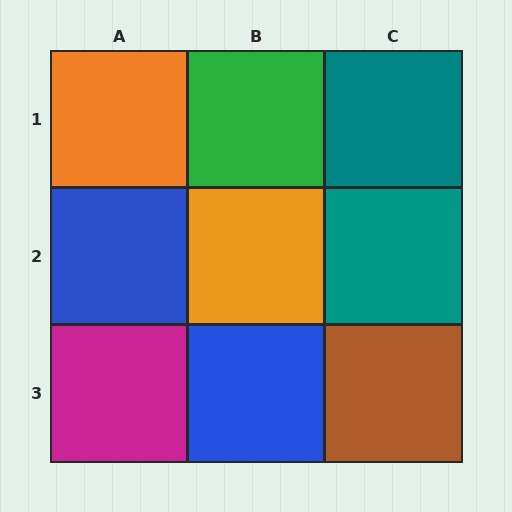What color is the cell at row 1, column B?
Green.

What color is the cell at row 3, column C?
Brown.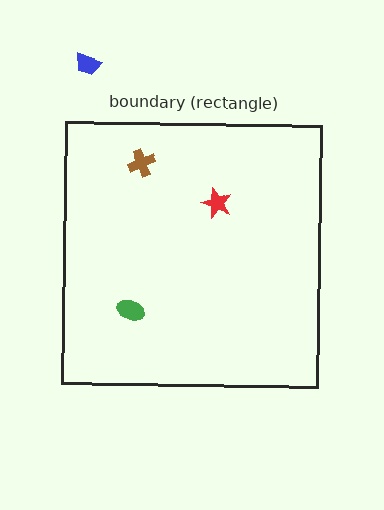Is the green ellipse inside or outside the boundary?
Inside.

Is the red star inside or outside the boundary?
Inside.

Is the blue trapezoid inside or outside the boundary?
Outside.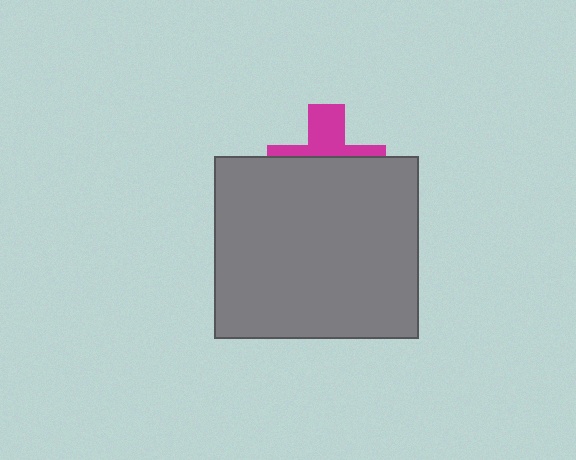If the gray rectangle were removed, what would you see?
You would see the complete magenta cross.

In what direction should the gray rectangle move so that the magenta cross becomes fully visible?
The gray rectangle should move down. That is the shortest direction to clear the overlap and leave the magenta cross fully visible.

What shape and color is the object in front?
The object in front is a gray rectangle.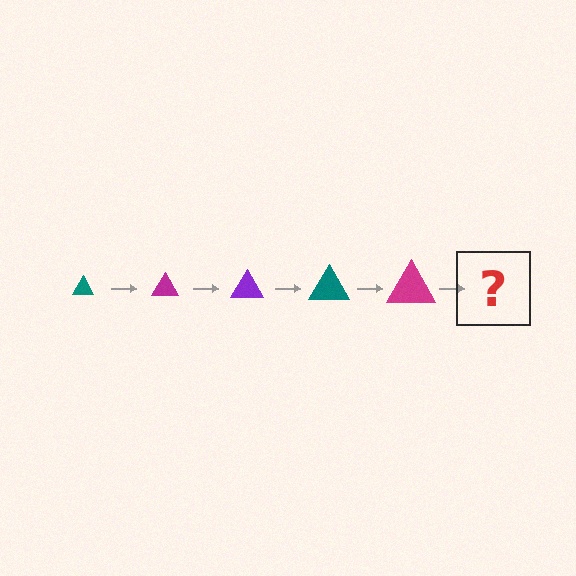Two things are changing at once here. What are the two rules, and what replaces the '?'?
The two rules are that the triangle grows larger each step and the color cycles through teal, magenta, and purple. The '?' should be a purple triangle, larger than the previous one.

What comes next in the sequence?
The next element should be a purple triangle, larger than the previous one.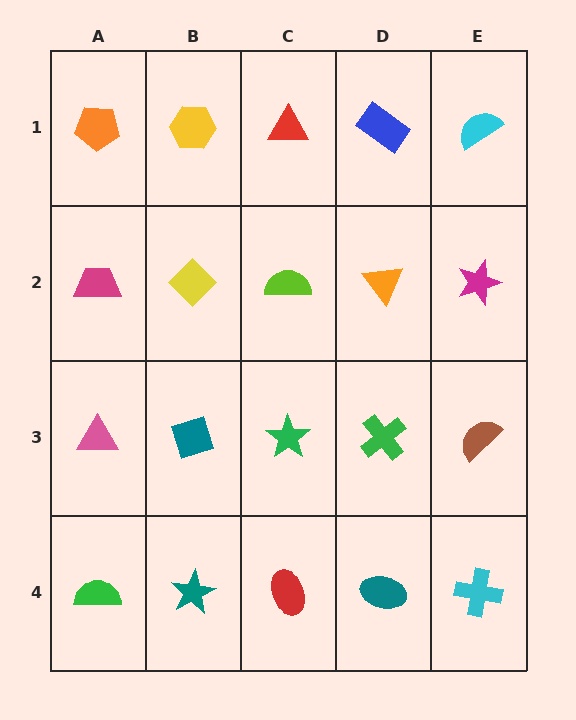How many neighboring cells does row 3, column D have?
4.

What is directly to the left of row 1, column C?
A yellow hexagon.